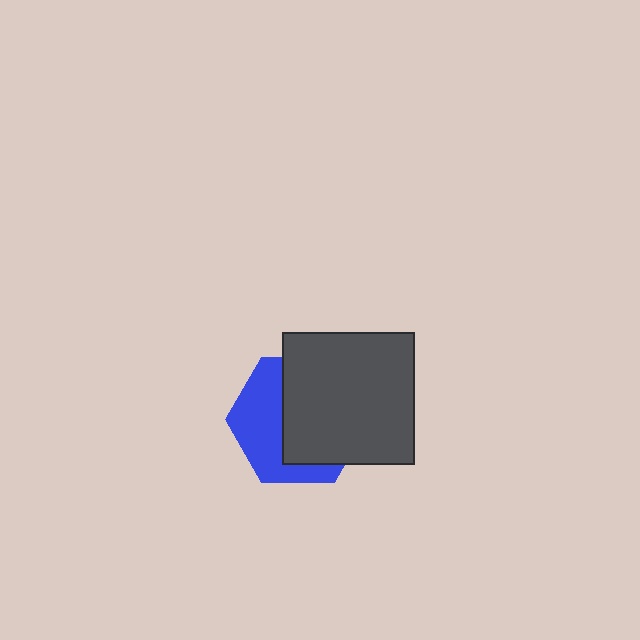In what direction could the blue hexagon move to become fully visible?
The blue hexagon could move left. That would shift it out from behind the dark gray square entirely.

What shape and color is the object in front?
The object in front is a dark gray square.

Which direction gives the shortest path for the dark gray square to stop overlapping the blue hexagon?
Moving right gives the shortest separation.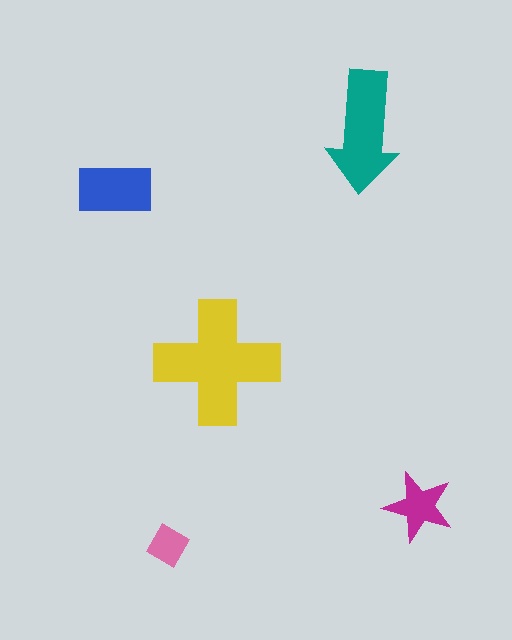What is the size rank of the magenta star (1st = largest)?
4th.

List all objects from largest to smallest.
The yellow cross, the teal arrow, the blue rectangle, the magenta star, the pink diamond.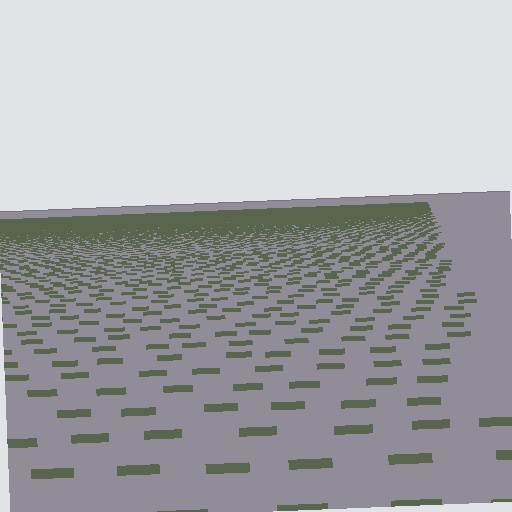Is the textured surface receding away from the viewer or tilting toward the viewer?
The surface is receding away from the viewer. Texture elements get smaller and denser toward the top.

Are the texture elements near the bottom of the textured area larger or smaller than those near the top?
Larger. Near the bottom, elements are closer to the viewer and appear at a bigger on-screen size.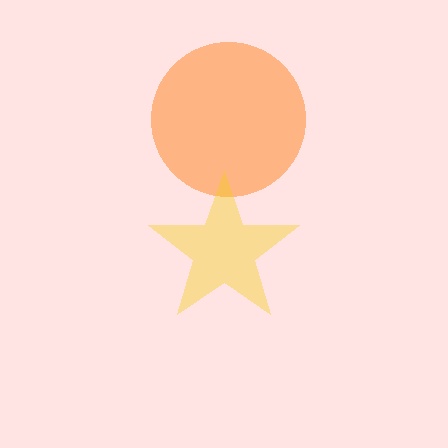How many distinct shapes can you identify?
There are 2 distinct shapes: an orange circle, a yellow star.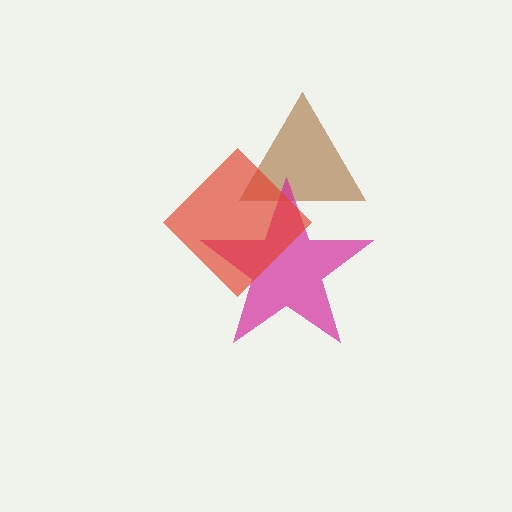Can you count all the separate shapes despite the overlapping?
Yes, there are 3 separate shapes.